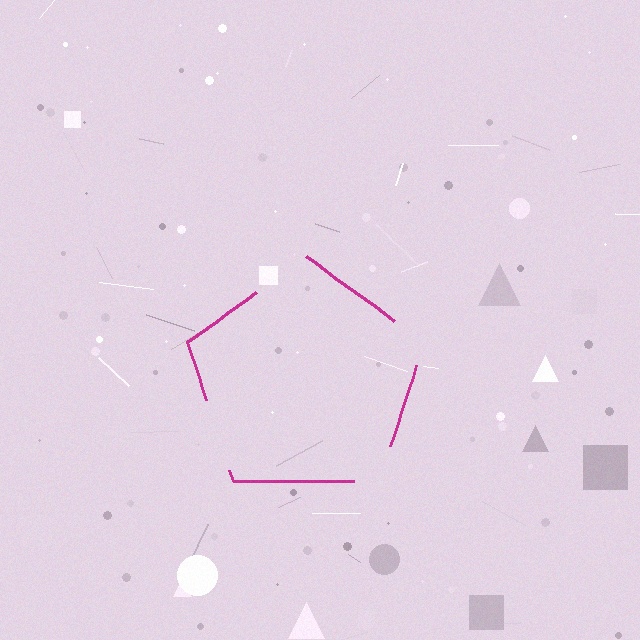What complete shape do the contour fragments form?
The contour fragments form a pentagon.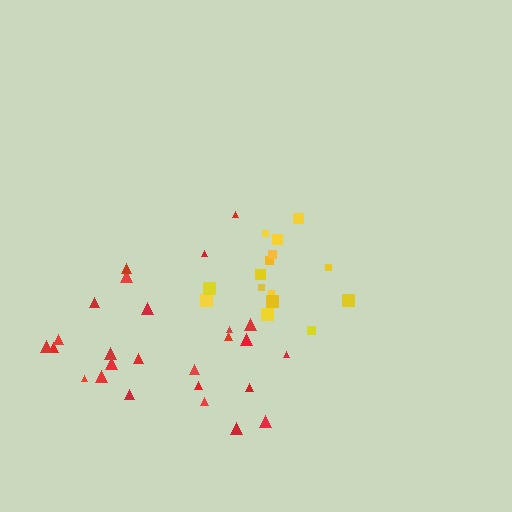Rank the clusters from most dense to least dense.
yellow, red.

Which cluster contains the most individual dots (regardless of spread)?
Red (26).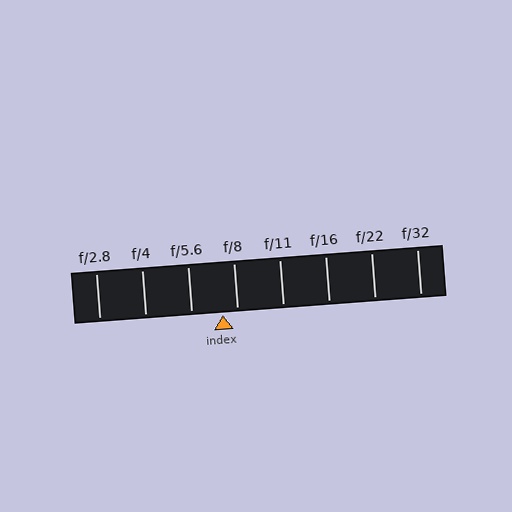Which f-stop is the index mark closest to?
The index mark is closest to f/8.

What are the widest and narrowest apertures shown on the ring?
The widest aperture shown is f/2.8 and the narrowest is f/32.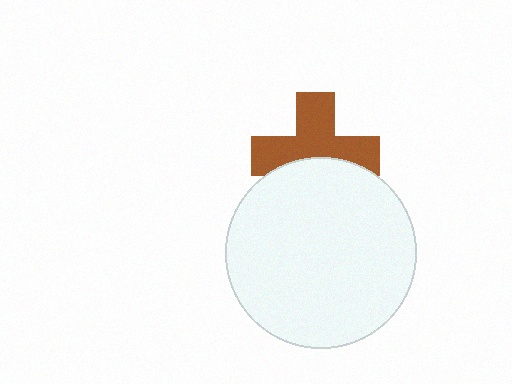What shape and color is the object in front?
The object in front is a white circle.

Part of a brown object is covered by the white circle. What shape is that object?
It is a cross.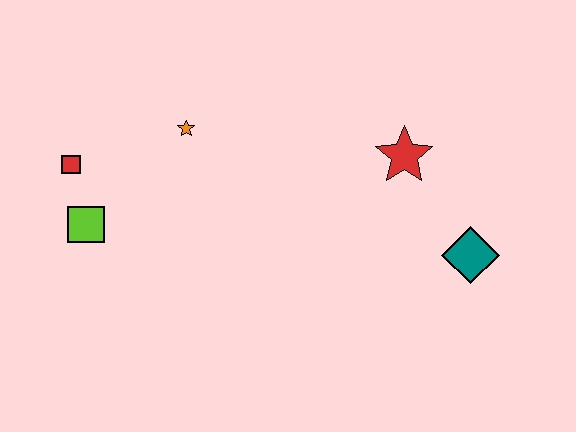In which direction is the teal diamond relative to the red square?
The teal diamond is to the right of the red square.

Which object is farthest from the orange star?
The teal diamond is farthest from the orange star.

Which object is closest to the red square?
The lime square is closest to the red square.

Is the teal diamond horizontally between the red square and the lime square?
No